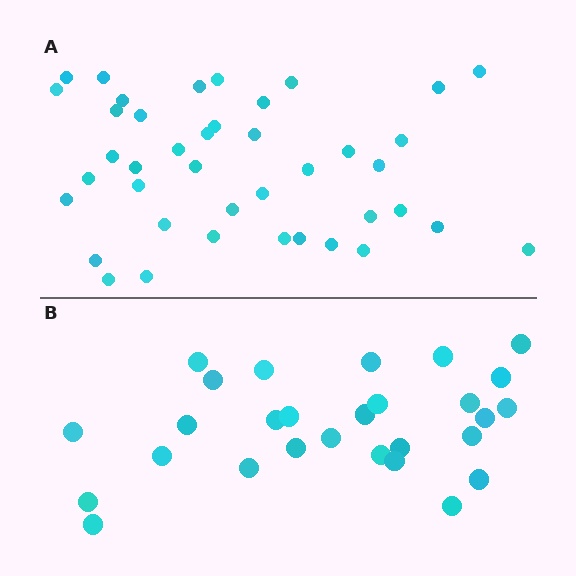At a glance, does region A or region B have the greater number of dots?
Region A (the top region) has more dots.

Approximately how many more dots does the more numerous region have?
Region A has approximately 15 more dots than region B.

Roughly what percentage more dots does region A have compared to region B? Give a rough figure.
About 45% more.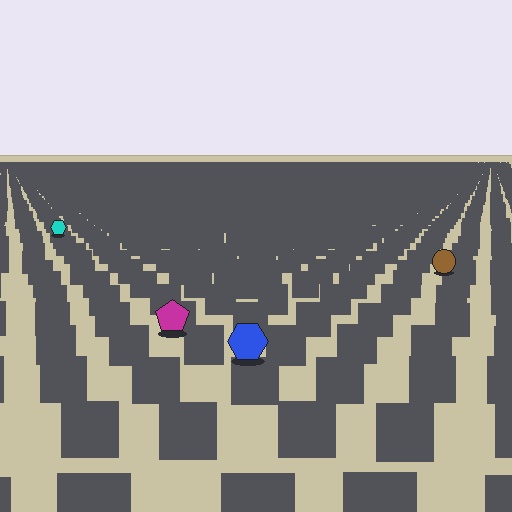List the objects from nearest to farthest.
From nearest to farthest: the blue hexagon, the magenta pentagon, the brown circle, the cyan hexagon.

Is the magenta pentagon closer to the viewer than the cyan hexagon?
Yes. The magenta pentagon is closer — you can tell from the texture gradient: the ground texture is coarser near it.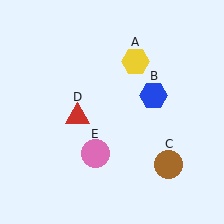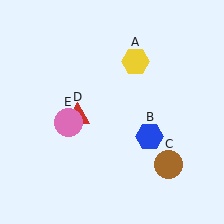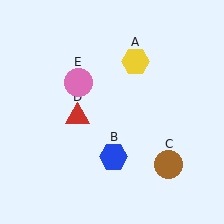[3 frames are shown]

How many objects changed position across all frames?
2 objects changed position: blue hexagon (object B), pink circle (object E).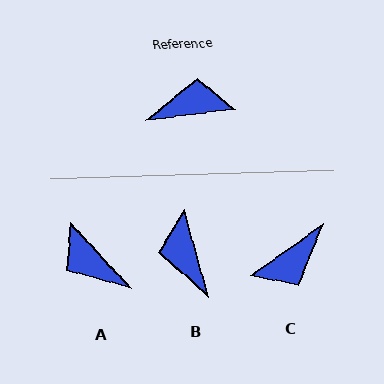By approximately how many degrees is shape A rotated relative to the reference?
Approximately 125 degrees counter-clockwise.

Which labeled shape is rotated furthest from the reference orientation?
C, about 152 degrees away.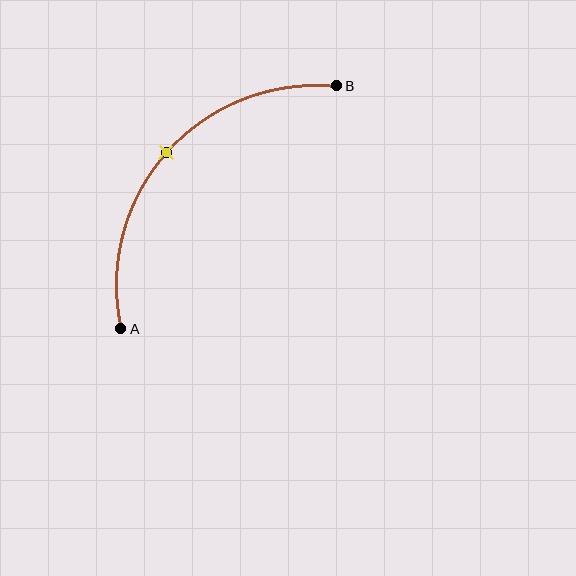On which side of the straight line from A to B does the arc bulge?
The arc bulges above and to the left of the straight line connecting A and B.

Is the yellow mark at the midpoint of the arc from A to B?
Yes. The yellow mark lies on the arc at equal arc-length from both A and B — it is the arc midpoint.